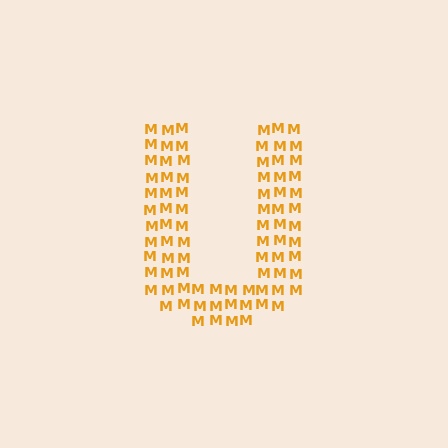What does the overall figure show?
The overall figure shows the letter U.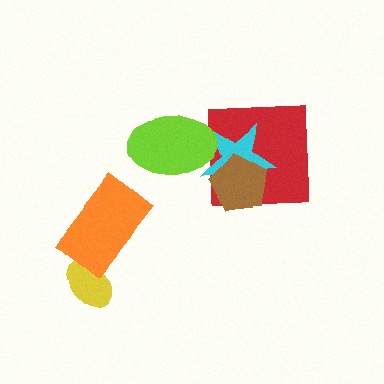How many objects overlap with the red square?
2 objects overlap with the red square.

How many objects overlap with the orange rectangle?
1 object overlaps with the orange rectangle.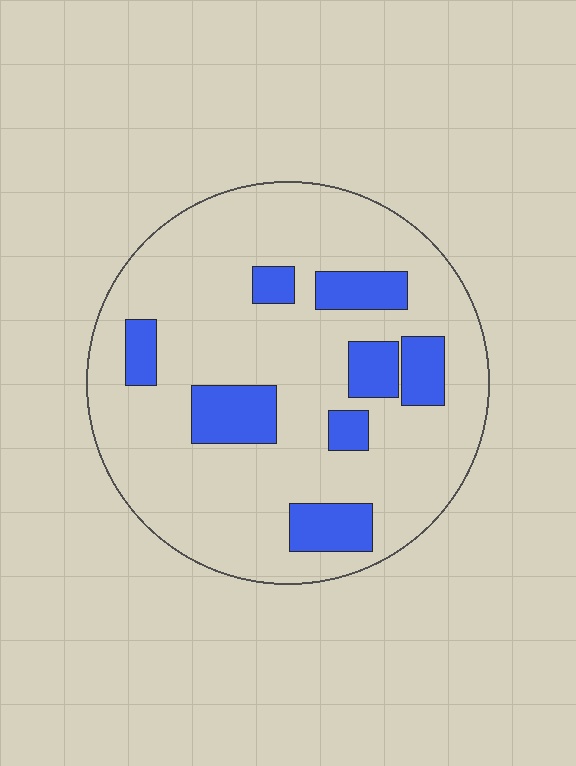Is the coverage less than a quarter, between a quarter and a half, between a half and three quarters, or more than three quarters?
Less than a quarter.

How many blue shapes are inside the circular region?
8.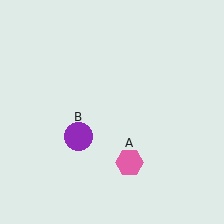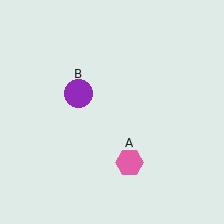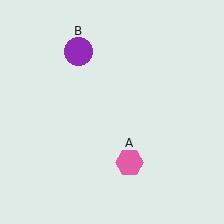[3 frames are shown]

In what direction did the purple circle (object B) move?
The purple circle (object B) moved up.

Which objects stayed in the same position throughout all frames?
Pink hexagon (object A) remained stationary.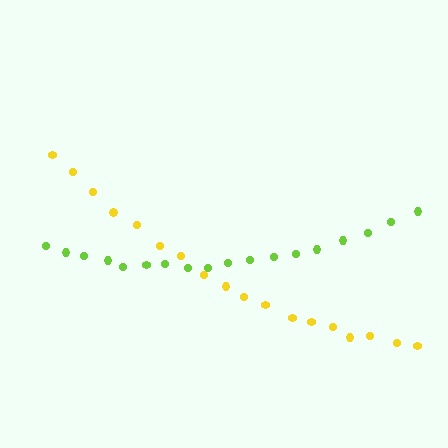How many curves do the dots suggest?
There are 2 distinct paths.